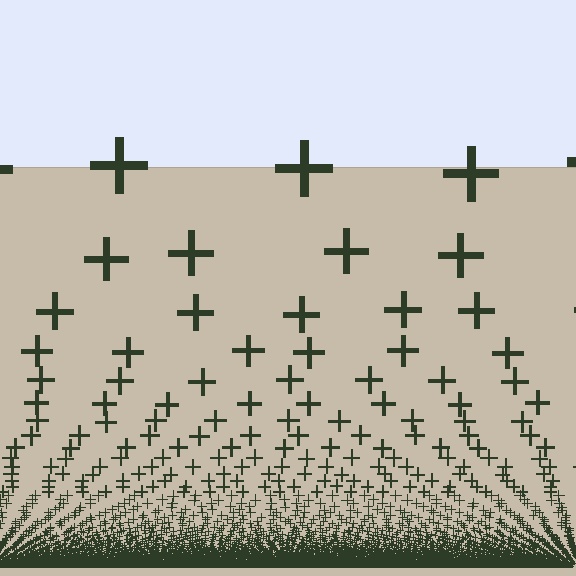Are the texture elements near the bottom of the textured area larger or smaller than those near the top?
Smaller. The gradient is inverted — elements near the bottom are smaller and denser.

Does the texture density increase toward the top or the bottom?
Density increases toward the bottom.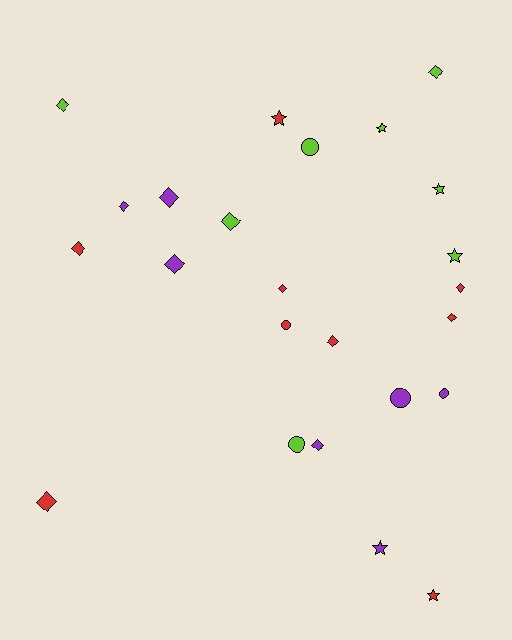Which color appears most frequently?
Red, with 9 objects.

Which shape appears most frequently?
Diamond, with 13 objects.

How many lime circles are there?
There are 2 lime circles.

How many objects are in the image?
There are 24 objects.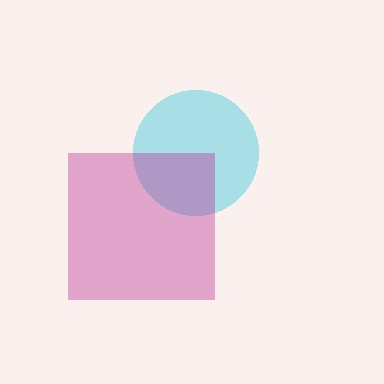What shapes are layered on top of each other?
The layered shapes are: a cyan circle, a magenta square.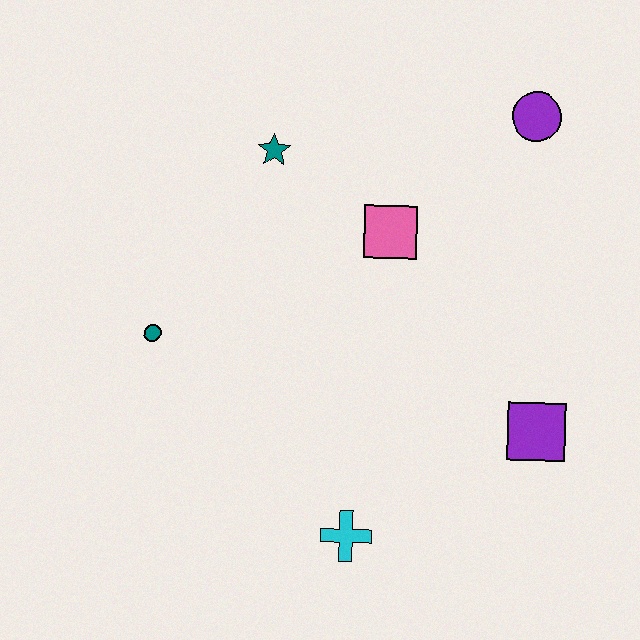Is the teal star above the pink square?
Yes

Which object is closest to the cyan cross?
The purple square is closest to the cyan cross.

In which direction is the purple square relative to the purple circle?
The purple square is below the purple circle.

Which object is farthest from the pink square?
The cyan cross is farthest from the pink square.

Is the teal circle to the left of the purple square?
Yes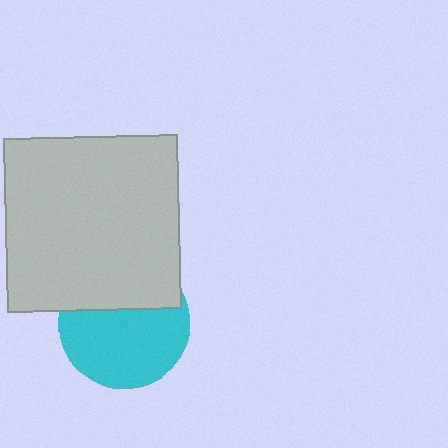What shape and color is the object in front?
The object in front is a light gray square.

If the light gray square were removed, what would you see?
You would see the complete cyan circle.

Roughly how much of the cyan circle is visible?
About half of it is visible (roughly 64%).